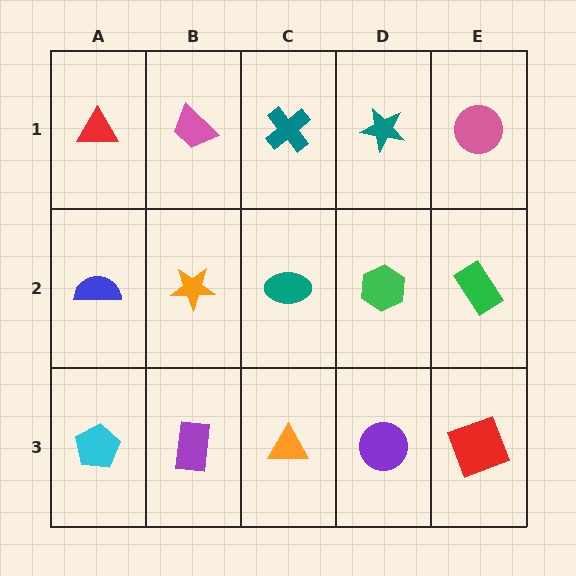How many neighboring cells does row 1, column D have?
3.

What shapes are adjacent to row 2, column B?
A pink trapezoid (row 1, column B), a purple rectangle (row 3, column B), a blue semicircle (row 2, column A), a teal ellipse (row 2, column C).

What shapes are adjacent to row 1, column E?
A green rectangle (row 2, column E), a teal star (row 1, column D).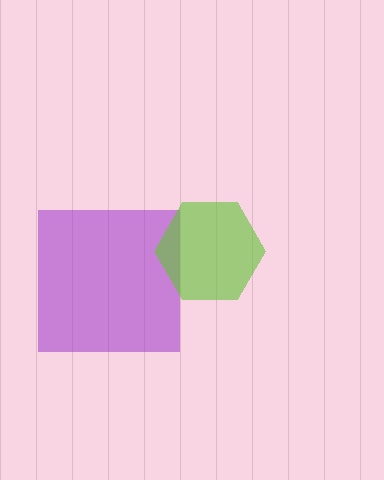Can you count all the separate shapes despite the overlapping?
Yes, there are 2 separate shapes.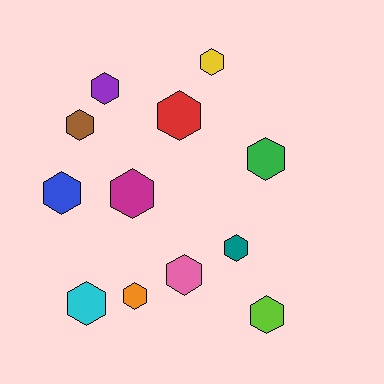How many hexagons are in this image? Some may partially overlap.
There are 12 hexagons.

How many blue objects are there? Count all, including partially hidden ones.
There is 1 blue object.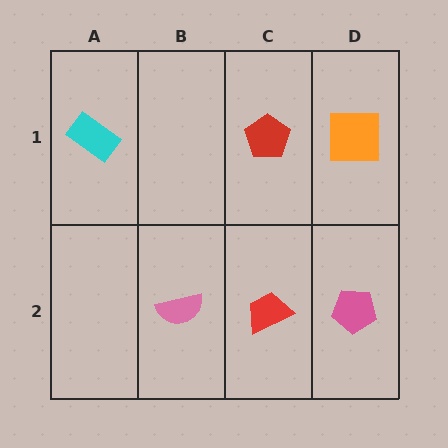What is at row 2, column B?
A pink semicircle.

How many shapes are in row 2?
3 shapes.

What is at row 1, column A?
A cyan rectangle.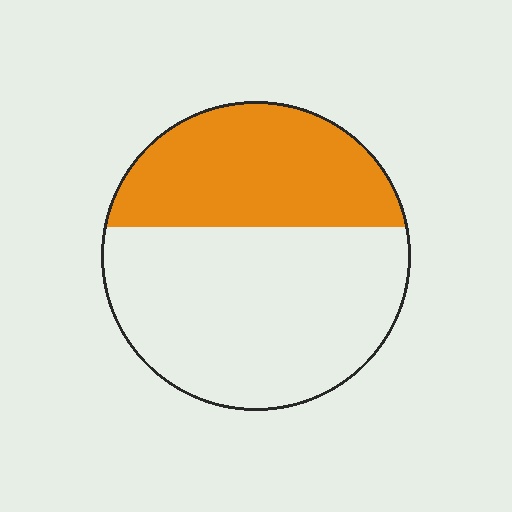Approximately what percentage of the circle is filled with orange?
Approximately 40%.